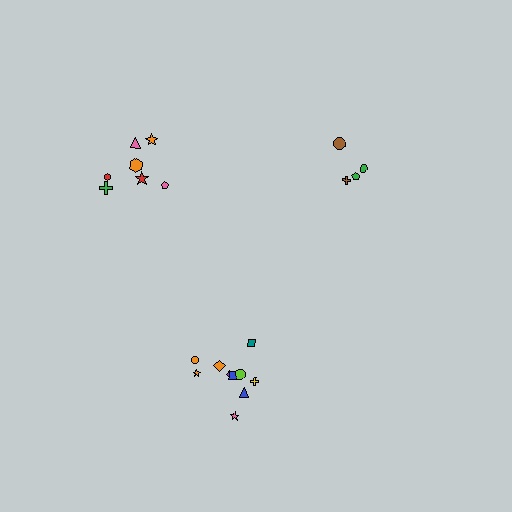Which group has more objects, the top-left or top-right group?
The top-left group.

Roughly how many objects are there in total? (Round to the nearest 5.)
Roughly 20 objects in total.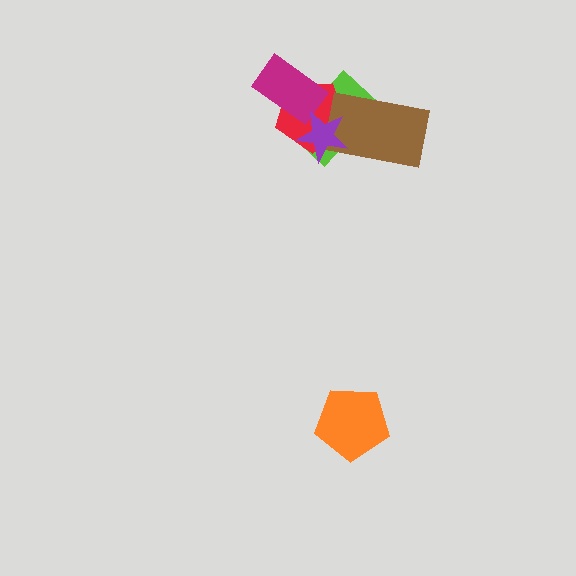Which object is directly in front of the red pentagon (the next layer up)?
The magenta rectangle is directly in front of the red pentagon.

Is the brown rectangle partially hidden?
Yes, it is partially covered by another shape.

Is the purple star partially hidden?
No, no other shape covers it.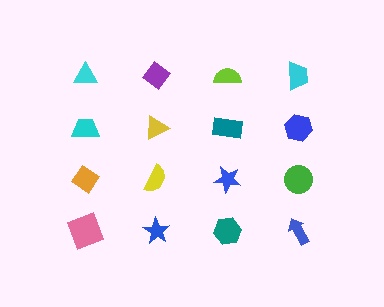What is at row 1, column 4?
A cyan trapezoid.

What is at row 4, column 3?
A teal hexagon.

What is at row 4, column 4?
A blue arrow.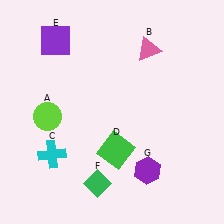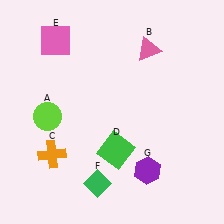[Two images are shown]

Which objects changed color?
C changed from cyan to orange. E changed from purple to pink.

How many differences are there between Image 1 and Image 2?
There are 2 differences between the two images.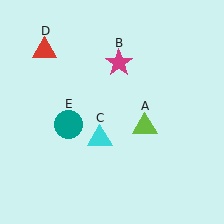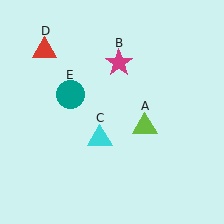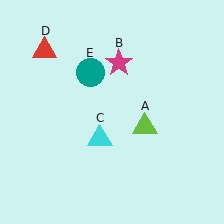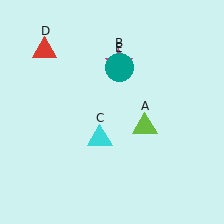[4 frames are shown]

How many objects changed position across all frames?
1 object changed position: teal circle (object E).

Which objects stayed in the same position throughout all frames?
Lime triangle (object A) and magenta star (object B) and cyan triangle (object C) and red triangle (object D) remained stationary.